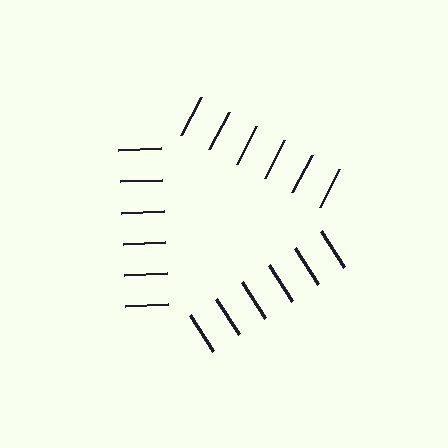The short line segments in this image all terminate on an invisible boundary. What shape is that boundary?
An illusory triangle — the line segments terminate on its edges but no continuous stroke is drawn.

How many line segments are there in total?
18 — 6 along each of the 3 edges.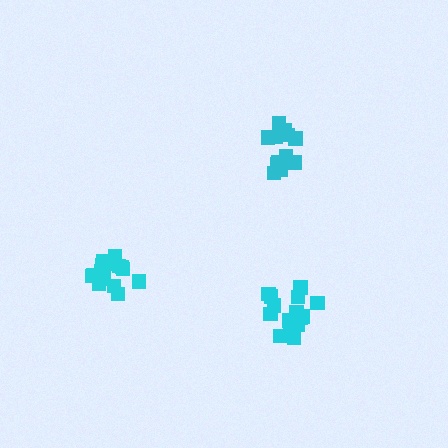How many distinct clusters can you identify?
There are 3 distinct clusters.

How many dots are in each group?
Group 1: 16 dots, Group 2: 17 dots, Group 3: 13 dots (46 total).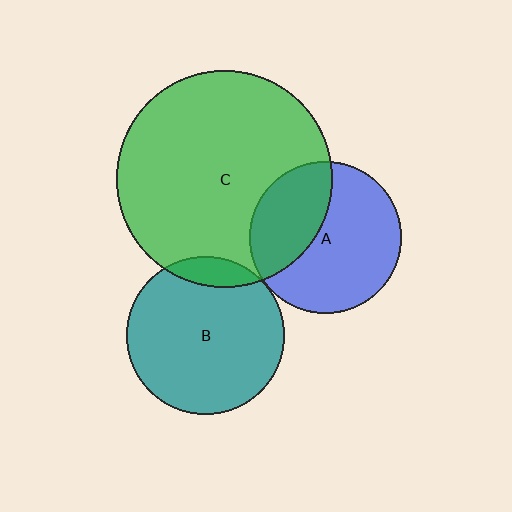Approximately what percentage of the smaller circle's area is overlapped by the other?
Approximately 5%.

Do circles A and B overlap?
Yes.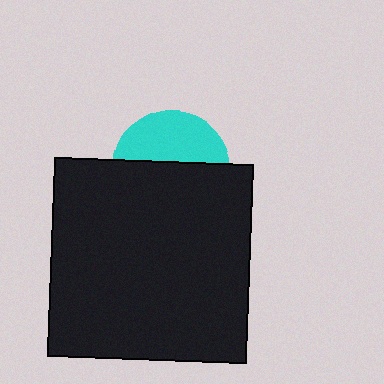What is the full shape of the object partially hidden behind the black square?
The partially hidden object is a cyan circle.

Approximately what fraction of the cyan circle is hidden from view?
Roughly 59% of the cyan circle is hidden behind the black square.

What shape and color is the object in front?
The object in front is a black square.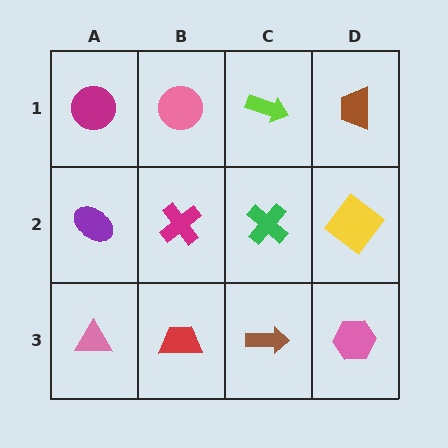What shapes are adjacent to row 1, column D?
A yellow diamond (row 2, column D), a lime arrow (row 1, column C).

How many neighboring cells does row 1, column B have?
3.